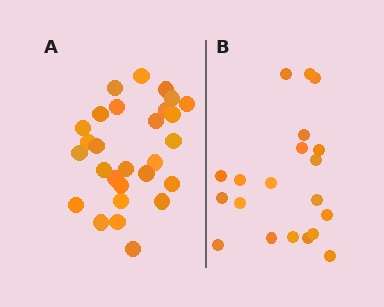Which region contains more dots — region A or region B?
Region A (the left region) has more dots.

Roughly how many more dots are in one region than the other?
Region A has roughly 8 or so more dots than region B.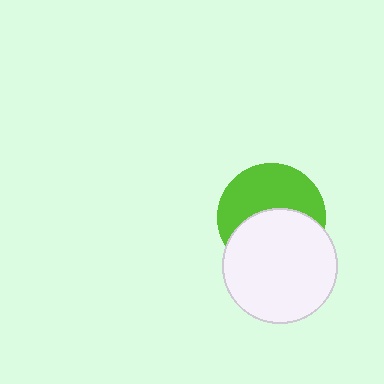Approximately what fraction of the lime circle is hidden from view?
Roughly 49% of the lime circle is hidden behind the white circle.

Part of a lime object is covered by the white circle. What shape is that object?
It is a circle.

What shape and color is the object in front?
The object in front is a white circle.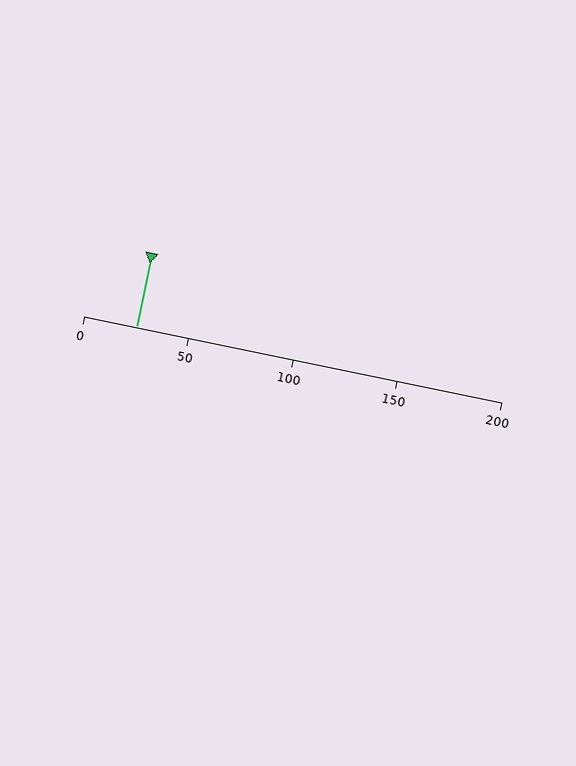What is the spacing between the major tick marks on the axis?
The major ticks are spaced 50 apart.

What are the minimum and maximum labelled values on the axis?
The axis runs from 0 to 200.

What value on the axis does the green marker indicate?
The marker indicates approximately 25.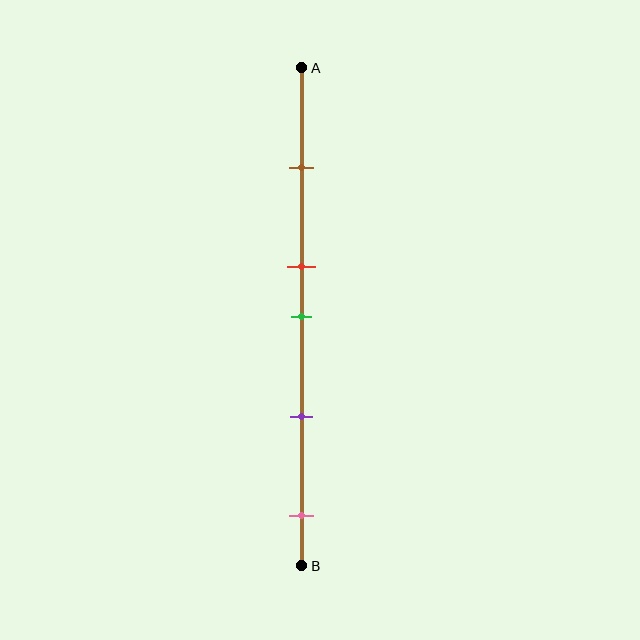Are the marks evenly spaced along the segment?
No, the marks are not evenly spaced.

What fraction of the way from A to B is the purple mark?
The purple mark is approximately 70% (0.7) of the way from A to B.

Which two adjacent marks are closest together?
The red and green marks are the closest adjacent pair.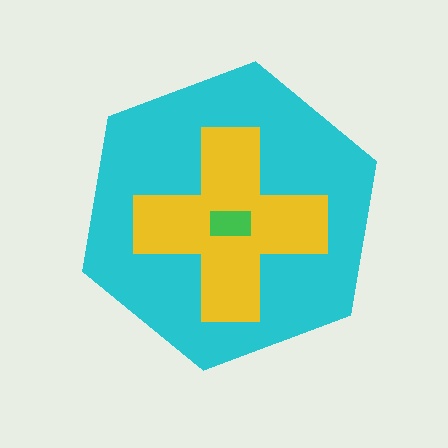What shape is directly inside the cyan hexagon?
The yellow cross.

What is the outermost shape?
The cyan hexagon.